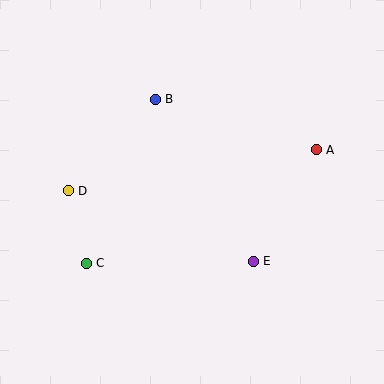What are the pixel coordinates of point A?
Point A is at (316, 150).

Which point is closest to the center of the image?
Point E at (253, 261) is closest to the center.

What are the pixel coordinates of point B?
Point B is at (155, 99).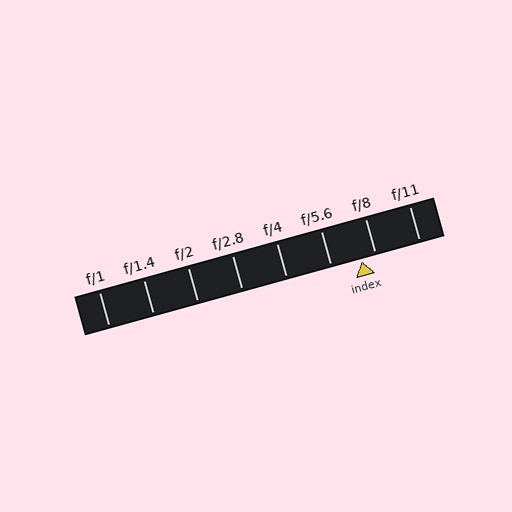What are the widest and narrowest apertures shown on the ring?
The widest aperture shown is f/1 and the narrowest is f/11.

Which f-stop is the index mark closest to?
The index mark is closest to f/8.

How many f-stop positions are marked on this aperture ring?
There are 8 f-stop positions marked.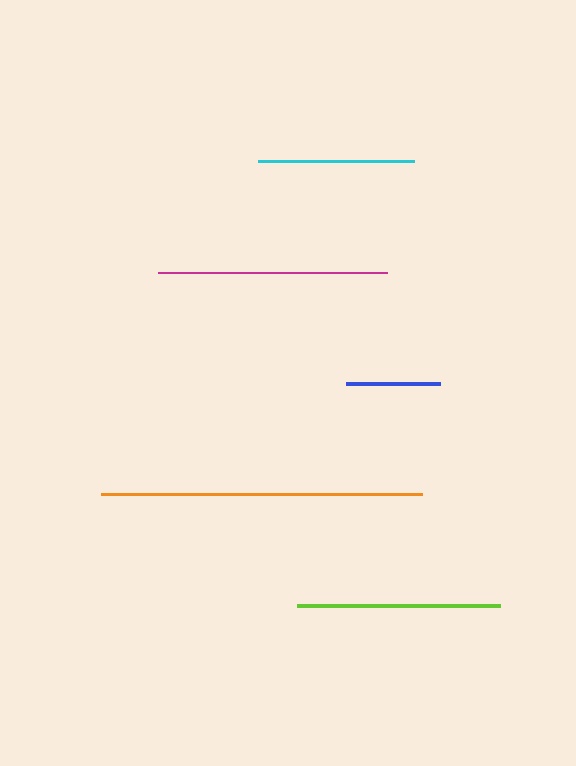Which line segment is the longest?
The orange line is the longest at approximately 321 pixels.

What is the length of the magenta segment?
The magenta segment is approximately 229 pixels long.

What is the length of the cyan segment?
The cyan segment is approximately 156 pixels long.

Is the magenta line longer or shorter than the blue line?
The magenta line is longer than the blue line.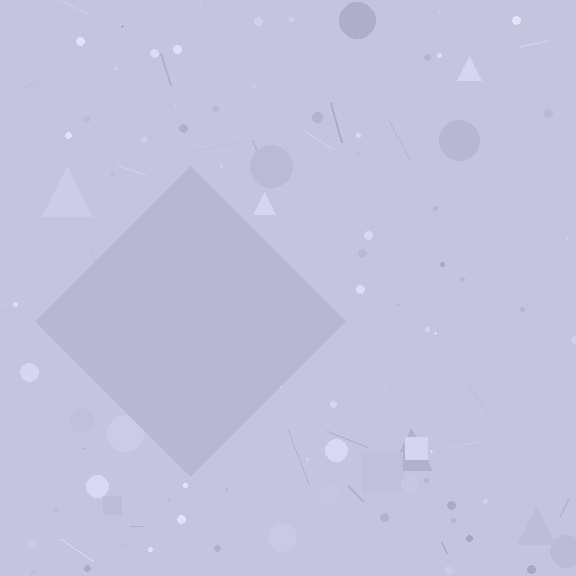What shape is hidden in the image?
A diamond is hidden in the image.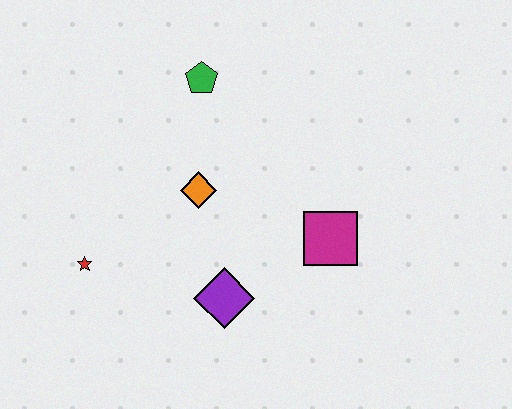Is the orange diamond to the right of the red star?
Yes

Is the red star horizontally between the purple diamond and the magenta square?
No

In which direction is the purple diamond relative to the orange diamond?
The purple diamond is below the orange diamond.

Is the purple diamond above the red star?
No